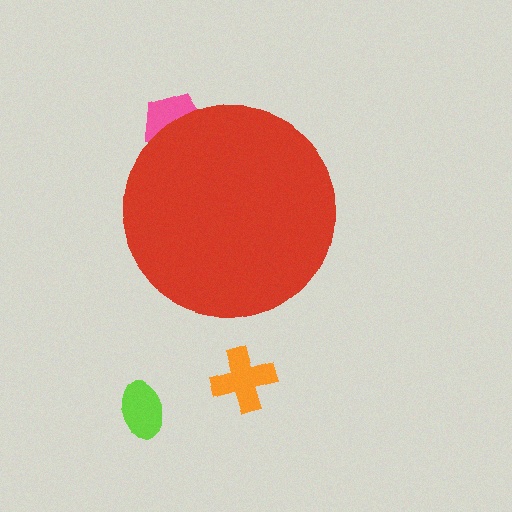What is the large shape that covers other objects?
A red circle.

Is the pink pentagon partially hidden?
Yes, the pink pentagon is partially hidden behind the red circle.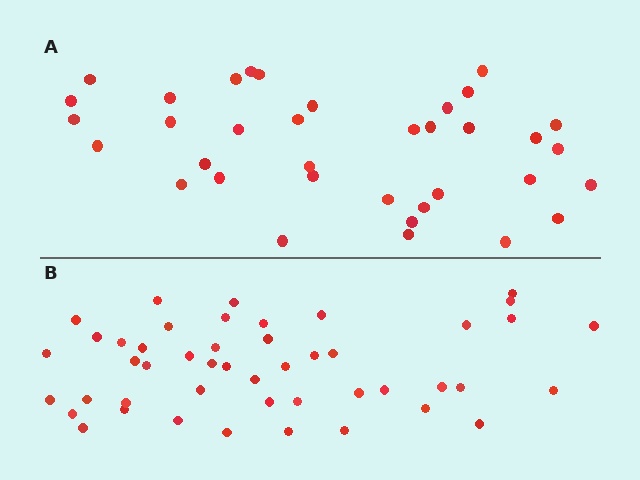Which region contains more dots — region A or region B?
Region B (the bottom region) has more dots.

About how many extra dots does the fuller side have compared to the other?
Region B has roughly 12 or so more dots than region A.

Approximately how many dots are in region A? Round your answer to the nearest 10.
About 40 dots. (The exact count is 36, which rounds to 40.)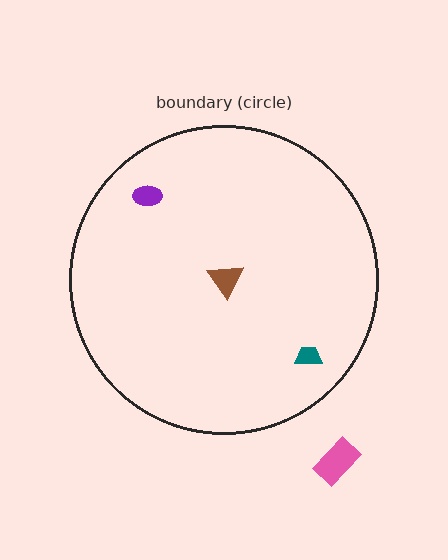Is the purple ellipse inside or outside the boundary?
Inside.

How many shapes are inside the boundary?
3 inside, 1 outside.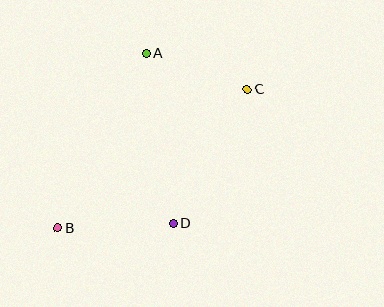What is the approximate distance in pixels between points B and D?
The distance between B and D is approximately 116 pixels.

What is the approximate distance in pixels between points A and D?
The distance between A and D is approximately 172 pixels.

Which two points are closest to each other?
Points A and C are closest to each other.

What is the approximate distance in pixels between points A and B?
The distance between A and B is approximately 196 pixels.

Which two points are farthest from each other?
Points B and C are farthest from each other.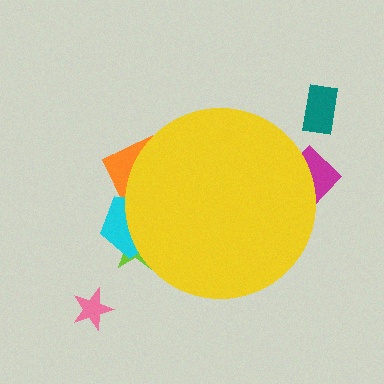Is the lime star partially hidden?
Yes, the lime star is partially hidden behind the yellow circle.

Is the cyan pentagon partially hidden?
Yes, the cyan pentagon is partially hidden behind the yellow circle.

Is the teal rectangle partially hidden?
No, the teal rectangle is fully visible.